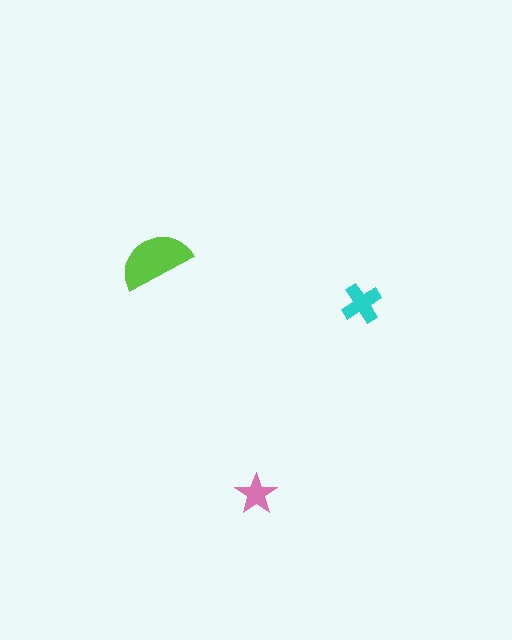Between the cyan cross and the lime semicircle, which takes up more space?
The lime semicircle.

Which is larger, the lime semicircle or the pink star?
The lime semicircle.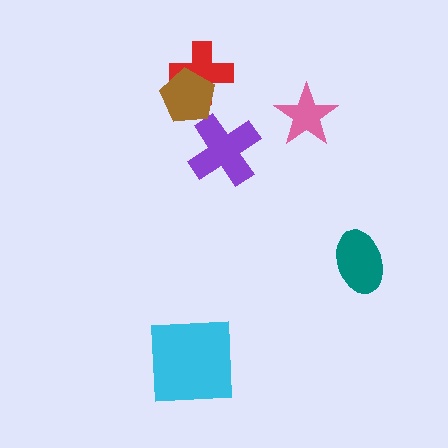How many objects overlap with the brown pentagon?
1 object overlaps with the brown pentagon.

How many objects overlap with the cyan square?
0 objects overlap with the cyan square.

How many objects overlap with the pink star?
0 objects overlap with the pink star.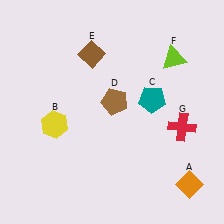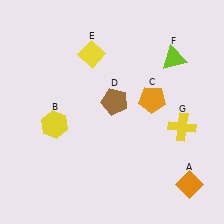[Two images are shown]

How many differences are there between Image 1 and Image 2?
There are 3 differences between the two images.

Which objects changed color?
C changed from teal to orange. E changed from brown to yellow. G changed from red to yellow.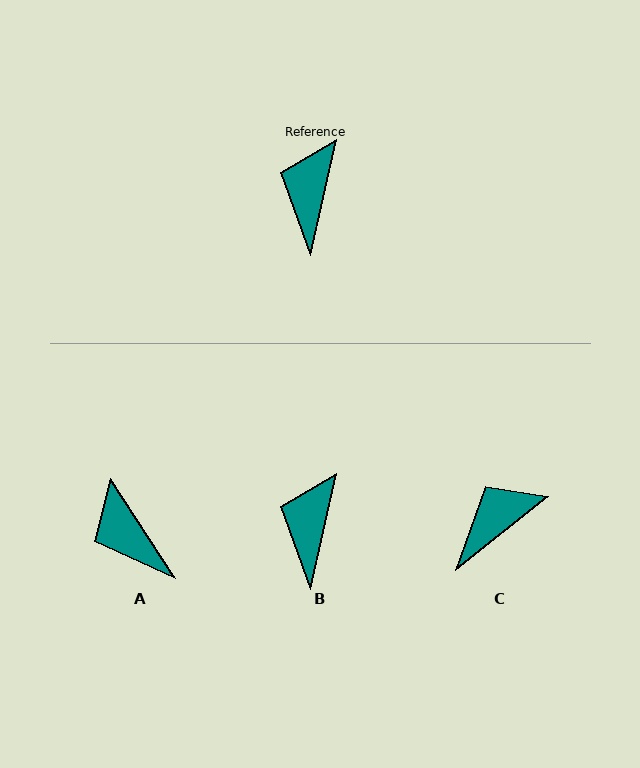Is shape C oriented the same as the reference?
No, it is off by about 39 degrees.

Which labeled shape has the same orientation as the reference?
B.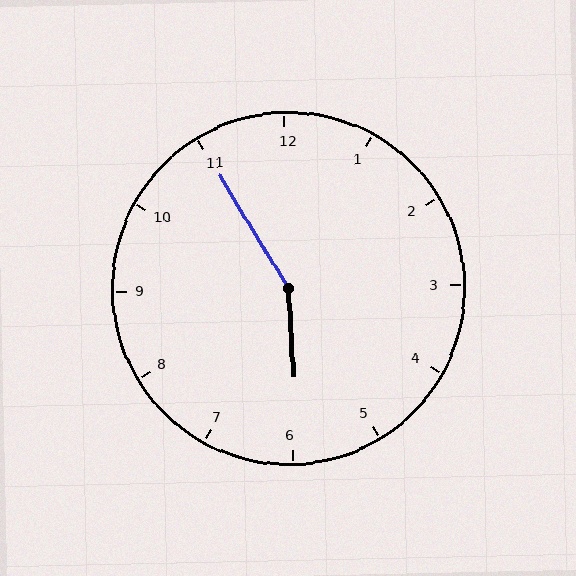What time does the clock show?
5:55.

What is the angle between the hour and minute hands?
Approximately 152 degrees.